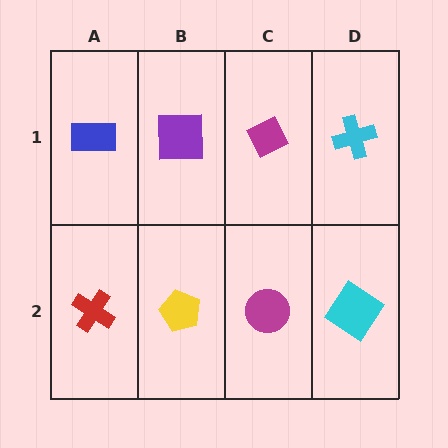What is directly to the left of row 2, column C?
A yellow pentagon.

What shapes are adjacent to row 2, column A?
A blue rectangle (row 1, column A), a yellow pentagon (row 2, column B).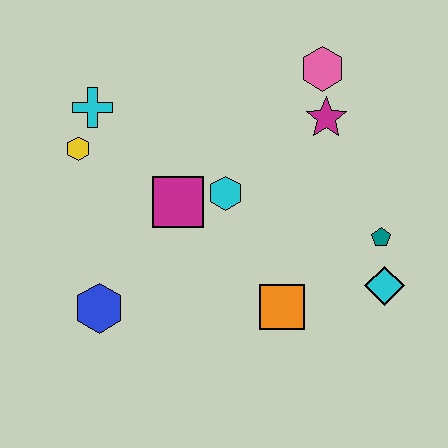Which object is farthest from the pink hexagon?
The blue hexagon is farthest from the pink hexagon.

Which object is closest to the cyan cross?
The yellow hexagon is closest to the cyan cross.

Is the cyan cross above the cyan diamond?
Yes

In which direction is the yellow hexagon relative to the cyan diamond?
The yellow hexagon is to the left of the cyan diamond.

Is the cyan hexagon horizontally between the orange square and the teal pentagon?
No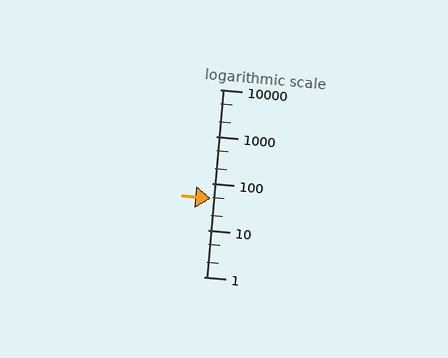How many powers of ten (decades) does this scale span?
The scale spans 4 decades, from 1 to 10000.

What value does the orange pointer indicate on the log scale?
The pointer indicates approximately 46.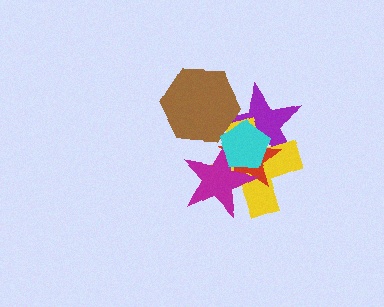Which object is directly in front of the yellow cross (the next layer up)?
The red star is directly in front of the yellow cross.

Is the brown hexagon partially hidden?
No, no other shape covers it.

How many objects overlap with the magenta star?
4 objects overlap with the magenta star.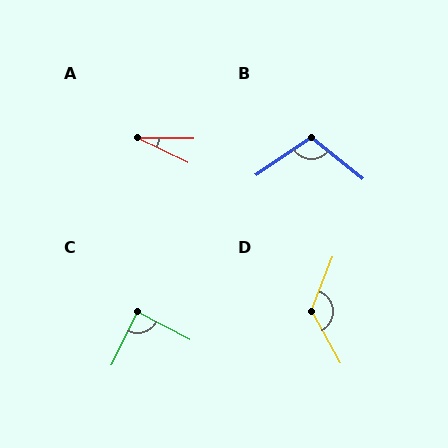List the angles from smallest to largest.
A (25°), C (89°), B (107°), D (129°).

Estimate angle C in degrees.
Approximately 89 degrees.